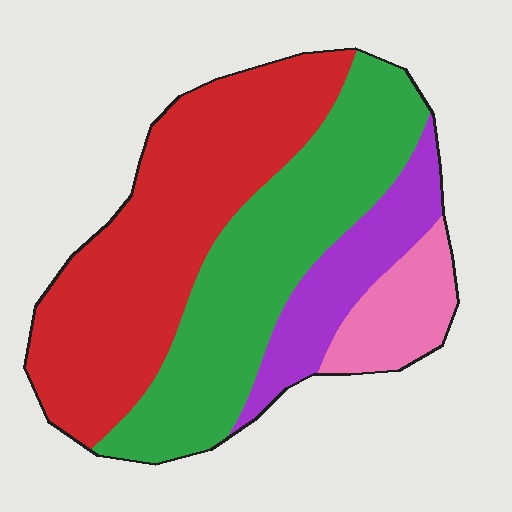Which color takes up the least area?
Pink, at roughly 10%.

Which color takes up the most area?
Red, at roughly 40%.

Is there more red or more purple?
Red.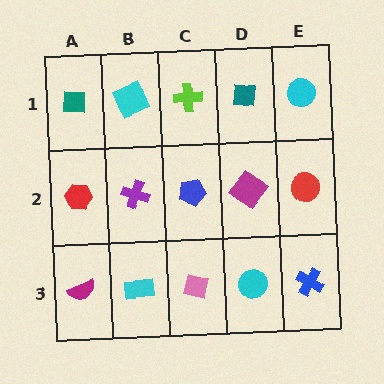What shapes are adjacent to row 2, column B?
A cyan square (row 1, column B), a cyan rectangle (row 3, column B), a red hexagon (row 2, column A), a blue pentagon (row 2, column C).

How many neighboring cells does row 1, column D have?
3.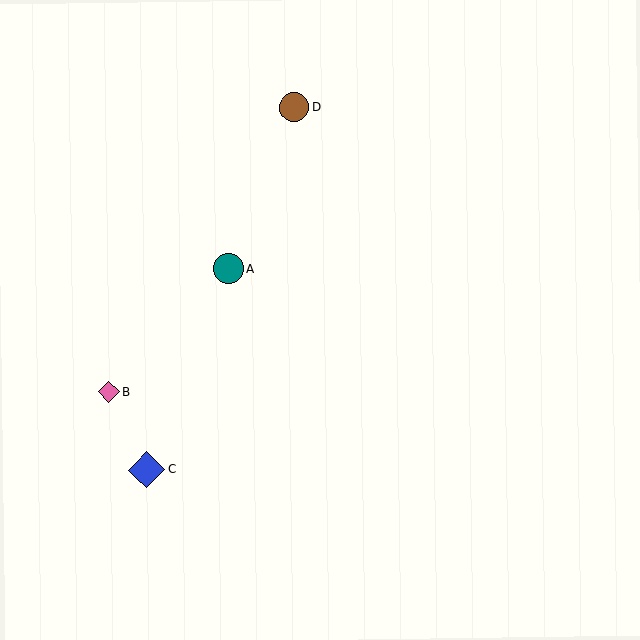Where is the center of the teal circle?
The center of the teal circle is at (229, 269).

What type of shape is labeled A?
Shape A is a teal circle.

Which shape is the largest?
The blue diamond (labeled C) is the largest.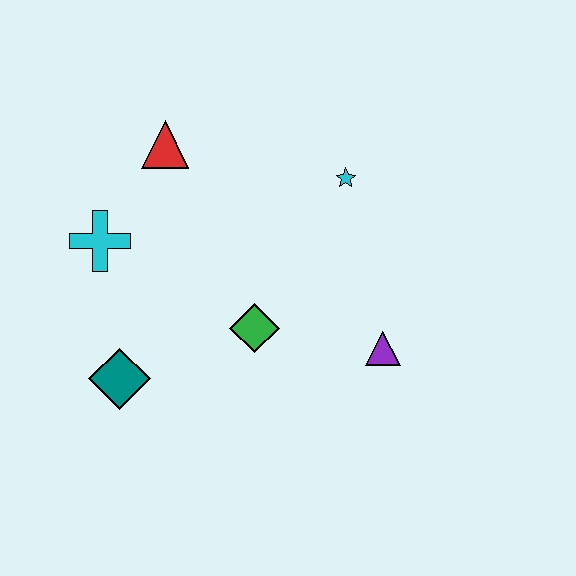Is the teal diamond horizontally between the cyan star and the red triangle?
No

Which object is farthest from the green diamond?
The red triangle is farthest from the green diamond.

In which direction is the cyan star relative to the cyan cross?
The cyan star is to the right of the cyan cross.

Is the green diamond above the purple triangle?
Yes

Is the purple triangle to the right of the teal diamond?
Yes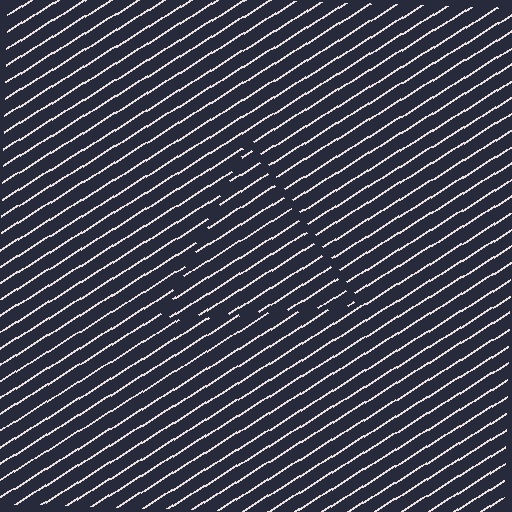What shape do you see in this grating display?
An illusory triangle. The interior of the shape contains the same grating, shifted by half a period — the contour is defined by the phase discontinuity where line-ends from the inner and outer gratings abut.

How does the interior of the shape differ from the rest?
The interior of the shape contains the same grating, shifted by half a period — the contour is defined by the phase discontinuity where line-ends from the inner and outer gratings abut.